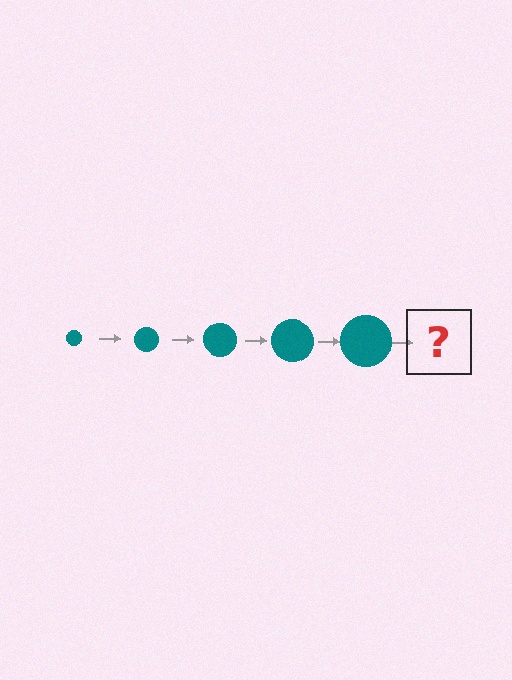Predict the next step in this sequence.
The next step is a teal circle, larger than the previous one.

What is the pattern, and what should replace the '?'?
The pattern is that the circle gets progressively larger each step. The '?' should be a teal circle, larger than the previous one.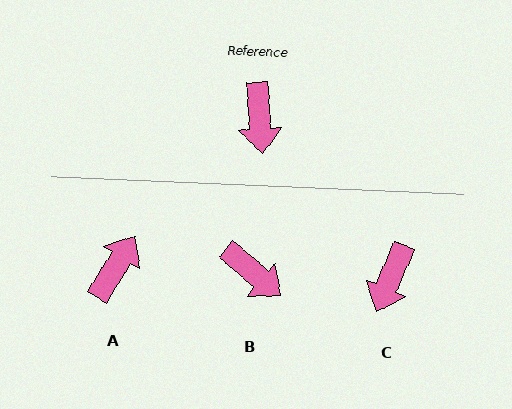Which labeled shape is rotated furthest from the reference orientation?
A, about 144 degrees away.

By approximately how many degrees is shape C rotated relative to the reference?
Approximately 27 degrees clockwise.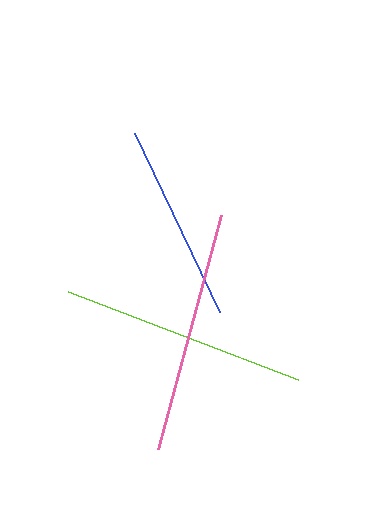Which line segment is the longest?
The lime line is the longest at approximately 246 pixels.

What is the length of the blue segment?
The blue segment is approximately 198 pixels long.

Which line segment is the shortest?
The blue line is the shortest at approximately 198 pixels.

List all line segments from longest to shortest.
From longest to shortest: lime, pink, blue.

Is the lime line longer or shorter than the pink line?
The lime line is longer than the pink line.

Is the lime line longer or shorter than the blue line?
The lime line is longer than the blue line.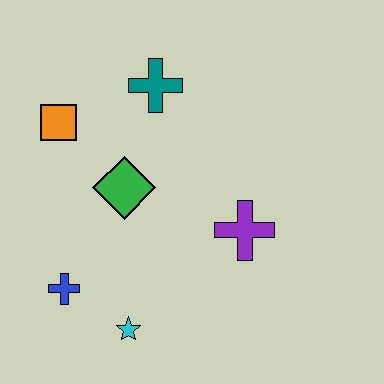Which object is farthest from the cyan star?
The teal cross is farthest from the cyan star.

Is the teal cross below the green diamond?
No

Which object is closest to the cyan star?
The blue cross is closest to the cyan star.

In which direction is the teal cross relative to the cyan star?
The teal cross is above the cyan star.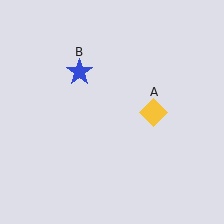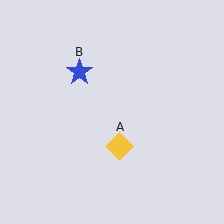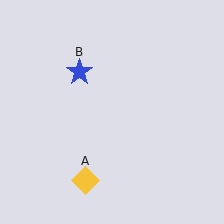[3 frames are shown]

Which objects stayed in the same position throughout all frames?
Blue star (object B) remained stationary.